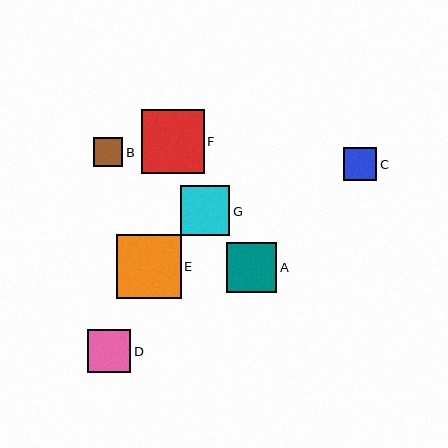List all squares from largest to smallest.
From largest to smallest: E, F, A, G, D, C, B.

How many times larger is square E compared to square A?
Square E is approximately 1.3 times the size of square A.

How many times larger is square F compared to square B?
Square F is approximately 2.2 times the size of square B.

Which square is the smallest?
Square B is the smallest with a size of approximately 29 pixels.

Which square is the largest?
Square E is the largest with a size of approximately 64 pixels.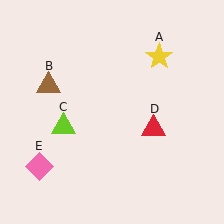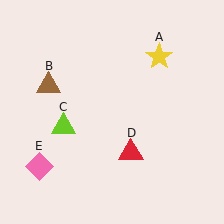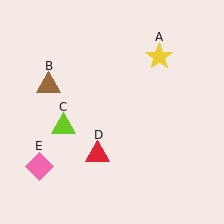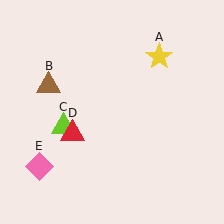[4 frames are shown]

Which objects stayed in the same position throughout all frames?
Yellow star (object A) and brown triangle (object B) and lime triangle (object C) and pink diamond (object E) remained stationary.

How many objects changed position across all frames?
1 object changed position: red triangle (object D).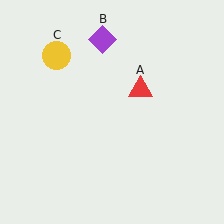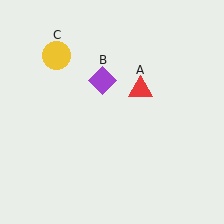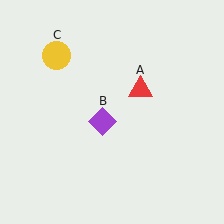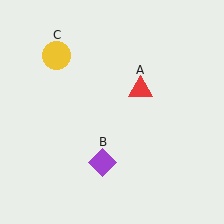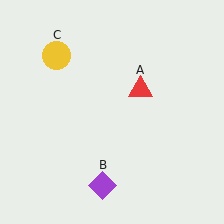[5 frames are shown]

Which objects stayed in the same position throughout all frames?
Red triangle (object A) and yellow circle (object C) remained stationary.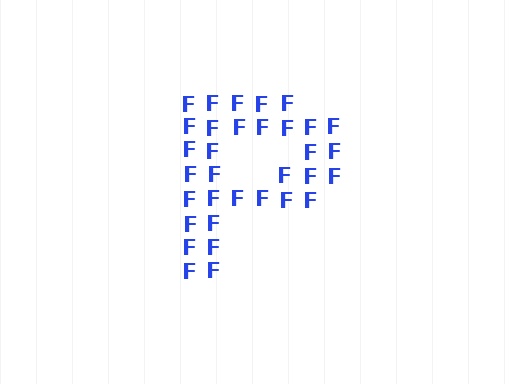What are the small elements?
The small elements are letter F's.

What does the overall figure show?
The overall figure shows the letter P.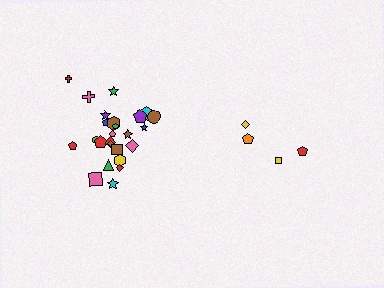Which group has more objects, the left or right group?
The left group.